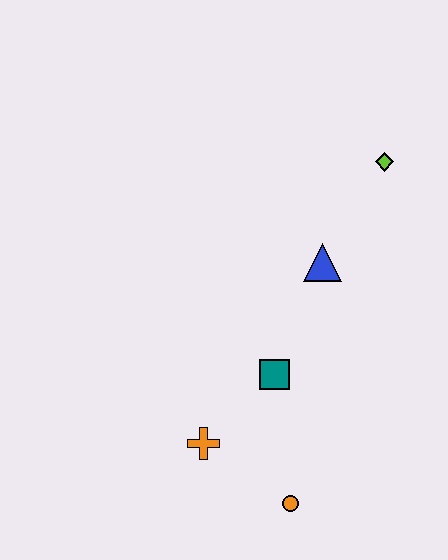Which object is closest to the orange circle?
The orange cross is closest to the orange circle.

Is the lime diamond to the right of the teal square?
Yes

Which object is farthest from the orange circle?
The lime diamond is farthest from the orange circle.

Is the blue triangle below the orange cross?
No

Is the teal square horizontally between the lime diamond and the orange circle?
No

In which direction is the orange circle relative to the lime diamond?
The orange circle is below the lime diamond.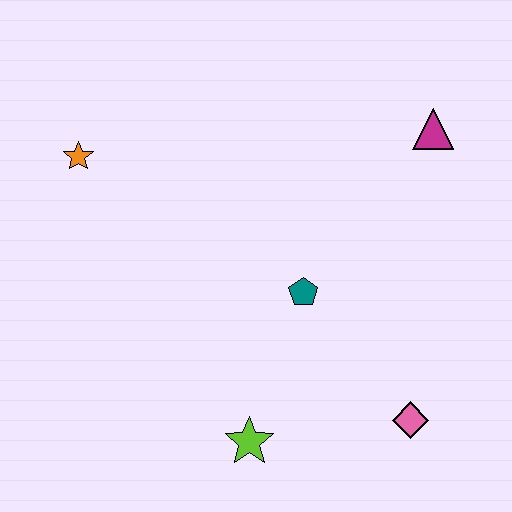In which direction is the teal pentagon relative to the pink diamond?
The teal pentagon is above the pink diamond.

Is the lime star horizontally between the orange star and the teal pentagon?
Yes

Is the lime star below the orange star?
Yes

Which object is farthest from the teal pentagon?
The orange star is farthest from the teal pentagon.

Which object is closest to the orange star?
The teal pentagon is closest to the orange star.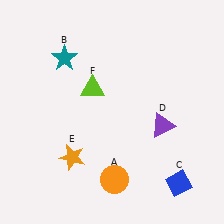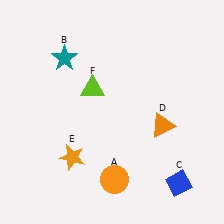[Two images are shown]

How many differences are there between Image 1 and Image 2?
There is 1 difference between the two images.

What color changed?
The triangle (D) changed from purple in Image 1 to orange in Image 2.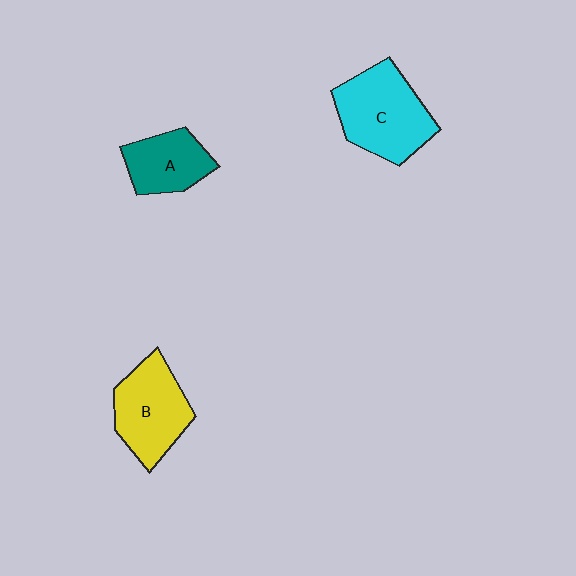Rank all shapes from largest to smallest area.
From largest to smallest: C (cyan), B (yellow), A (teal).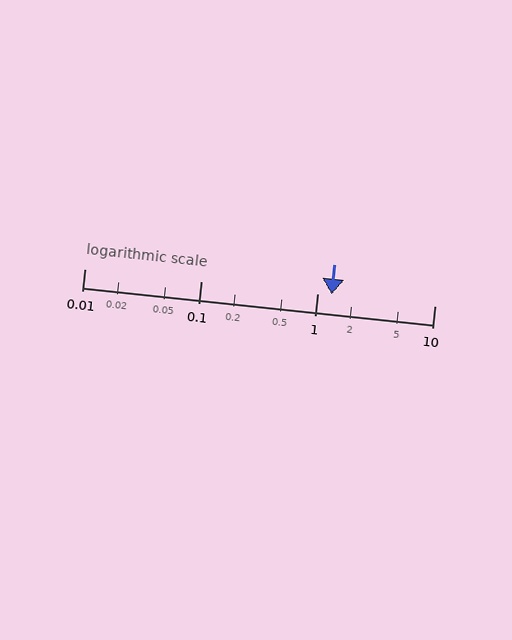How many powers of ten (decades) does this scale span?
The scale spans 3 decades, from 0.01 to 10.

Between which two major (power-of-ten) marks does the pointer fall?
The pointer is between 1 and 10.